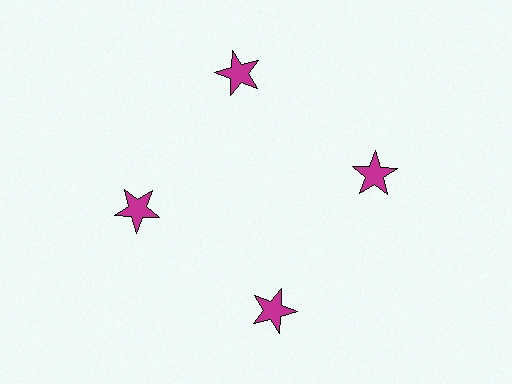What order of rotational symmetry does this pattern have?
This pattern has 4-fold rotational symmetry.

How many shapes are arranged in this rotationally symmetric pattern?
There are 4 shapes, arranged in 4 groups of 1.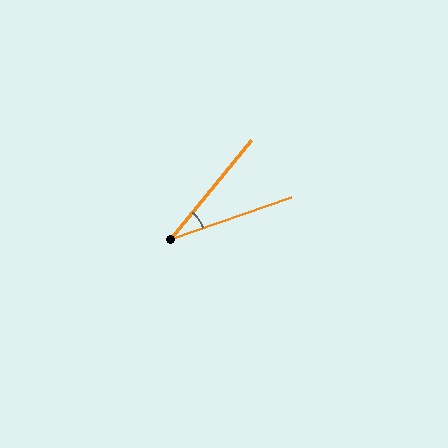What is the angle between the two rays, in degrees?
Approximately 32 degrees.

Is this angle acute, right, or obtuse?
It is acute.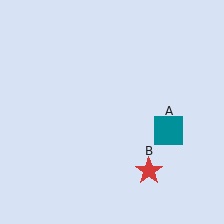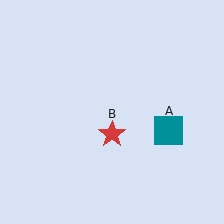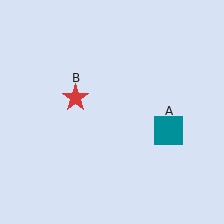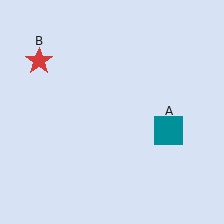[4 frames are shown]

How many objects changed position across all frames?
1 object changed position: red star (object B).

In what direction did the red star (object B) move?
The red star (object B) moved up and to the left.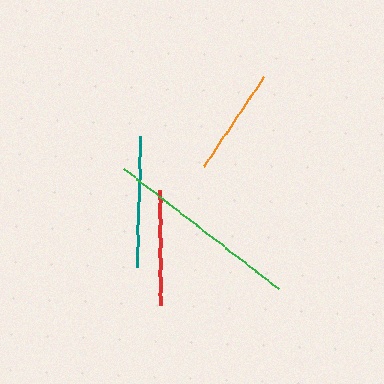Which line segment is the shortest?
The orange line is the shortest at approximately 108 pixels.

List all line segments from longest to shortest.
From longest to shortest: green, teal, red, orange.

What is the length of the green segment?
The green segment is approximately 196 pixels long.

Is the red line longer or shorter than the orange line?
The red line is longer than the orange line.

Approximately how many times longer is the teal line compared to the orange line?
The teal line is approximately 1.2 times the length of the orange line.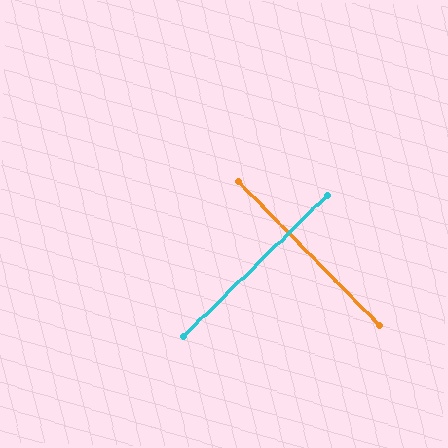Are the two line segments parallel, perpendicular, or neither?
Perpendicular — they meet at approximately 90°.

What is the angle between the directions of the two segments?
Approximately 90 degrees.